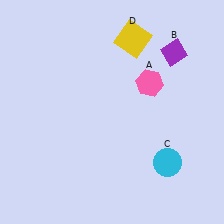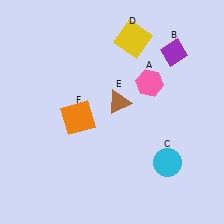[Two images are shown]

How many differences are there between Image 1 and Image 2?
There are 2 differences between the two images.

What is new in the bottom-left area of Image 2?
An orange square (F) was added in the bottom-left area of Image 2.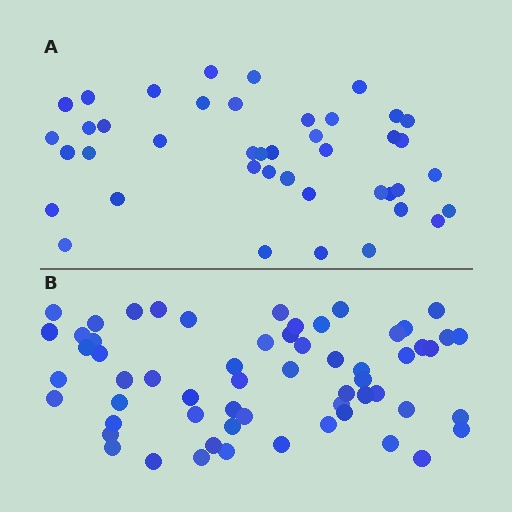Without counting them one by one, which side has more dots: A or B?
Region B (the bottom region) has more dots.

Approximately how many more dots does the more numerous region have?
Region B has approximately 20 more dots than region A.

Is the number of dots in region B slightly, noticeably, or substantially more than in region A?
Region B has noticeably more, but not dramatically so. The ratio is roughly 1.4 to 1.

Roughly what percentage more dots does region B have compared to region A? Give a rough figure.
About 45% more.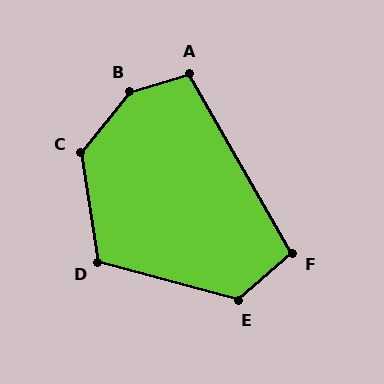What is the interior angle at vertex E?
Approximately 124 degrees (obtuse).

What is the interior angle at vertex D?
Approximately 114 degrees (obtuse).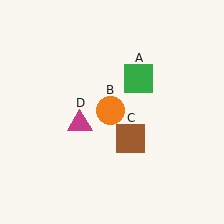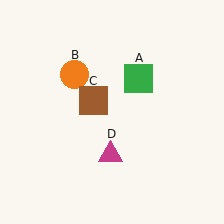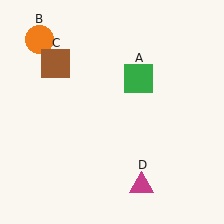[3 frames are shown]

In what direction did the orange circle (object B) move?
The orange circle (object B) moved up and to the left.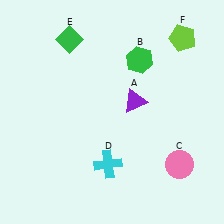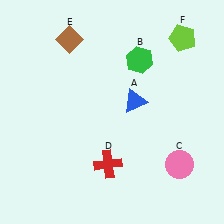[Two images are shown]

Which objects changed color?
A changed from purple to blue. D changed from cyan to red. E changed from green to brown.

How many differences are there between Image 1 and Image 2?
There are 3 differences between the two images.